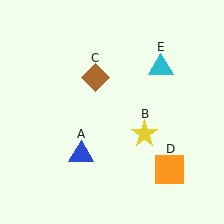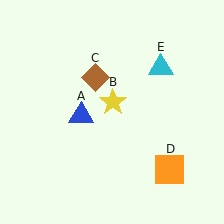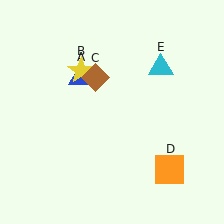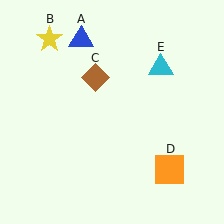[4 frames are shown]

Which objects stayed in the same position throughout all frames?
Brown diamond (object C) and orange square (object D) and cyan triangle (object E) remained stationary.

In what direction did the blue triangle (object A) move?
The blue triangle (object A) moved up.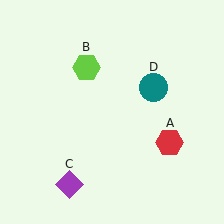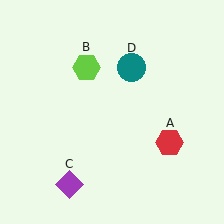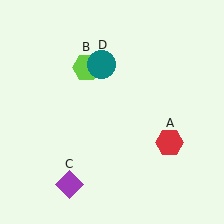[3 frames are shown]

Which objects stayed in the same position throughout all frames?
Red hexagon (object A) and lime hexagon (object B) and purple diamond (object C) remained stationary.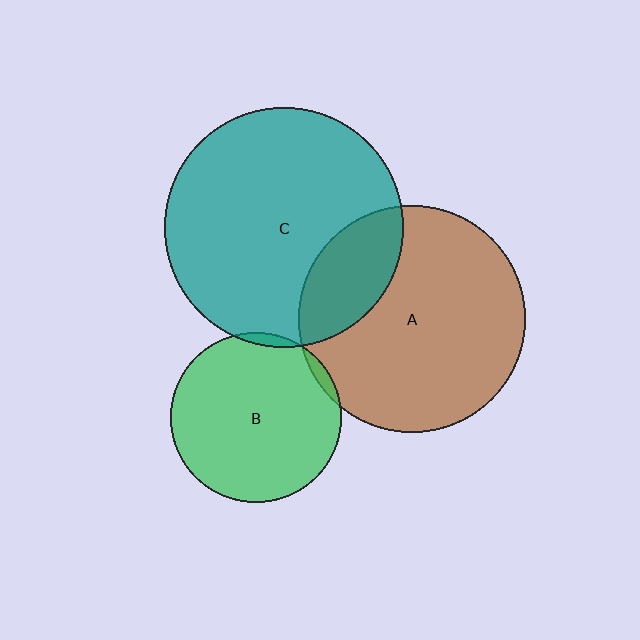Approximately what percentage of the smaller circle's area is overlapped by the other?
Approximately 5%.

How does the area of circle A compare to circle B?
Approximately 1.8 times.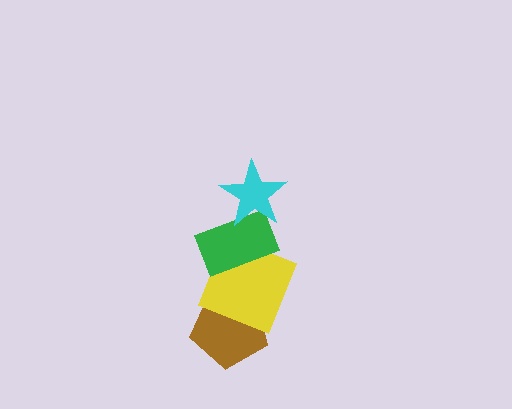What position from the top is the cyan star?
The cyan star is 1st from the top.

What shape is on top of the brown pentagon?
The yellow square is on top of the brown pentagon.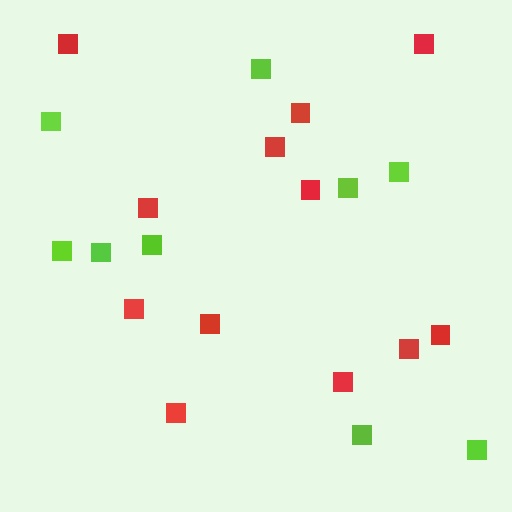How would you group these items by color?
There are 2 groups: one group of red squares (12) and one group of lime squares (9).